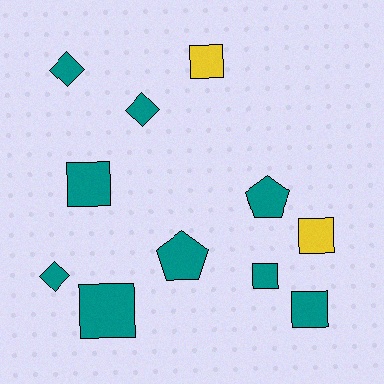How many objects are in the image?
There are 11 objects.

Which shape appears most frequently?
Square, with 6 objects.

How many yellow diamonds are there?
There are no yellow diamonds.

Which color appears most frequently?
Teal, with 9 objects.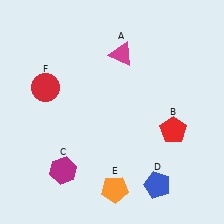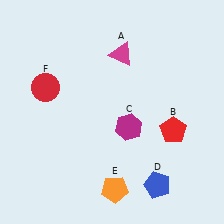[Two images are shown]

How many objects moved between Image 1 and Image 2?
1 object moved between the two images.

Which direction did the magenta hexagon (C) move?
The magenta hexagon (C) moved right.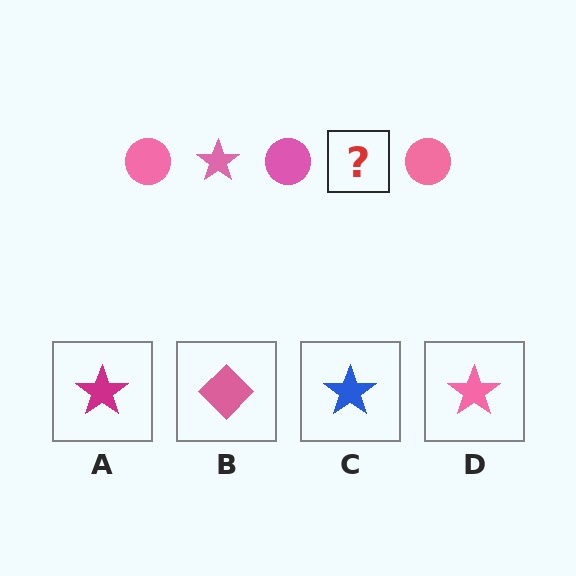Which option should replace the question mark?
Option D.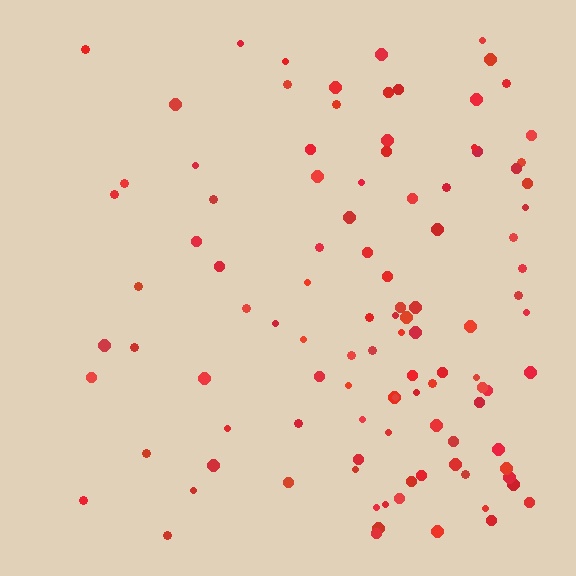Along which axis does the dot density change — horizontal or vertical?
Horizontal.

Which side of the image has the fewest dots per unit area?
The left.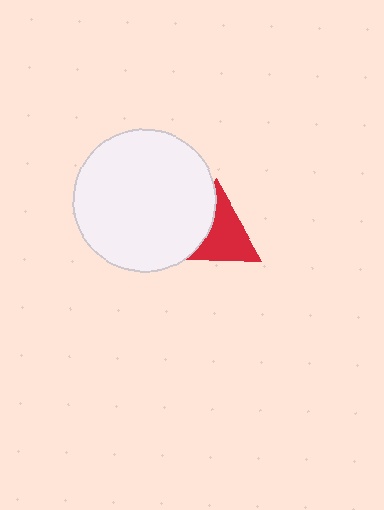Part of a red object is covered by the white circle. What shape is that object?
It is a triangle.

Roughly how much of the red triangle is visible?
About half of it is visible (roughly 62%).